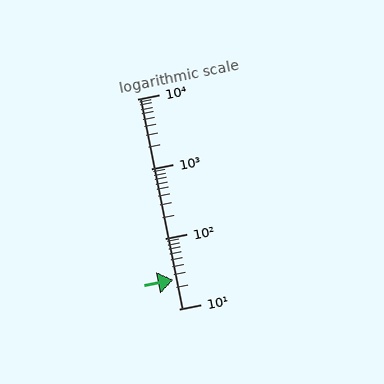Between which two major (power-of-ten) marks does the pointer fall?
The pointer is between 10 and 100.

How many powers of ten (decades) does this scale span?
The scale spans 3 decades, from 10 to 10000.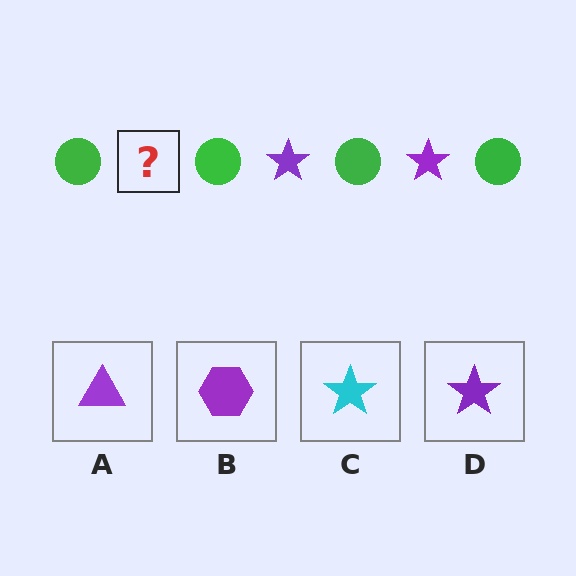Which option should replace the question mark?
Option D.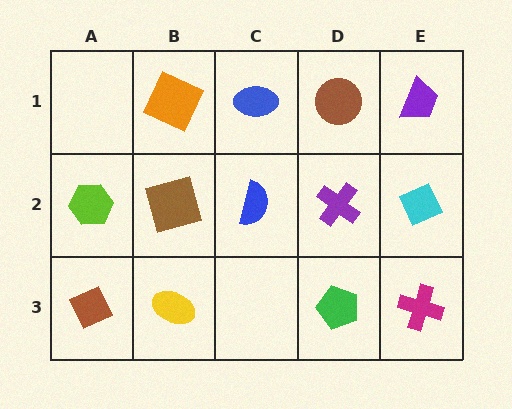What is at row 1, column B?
An orange square.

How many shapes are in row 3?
4 shapes.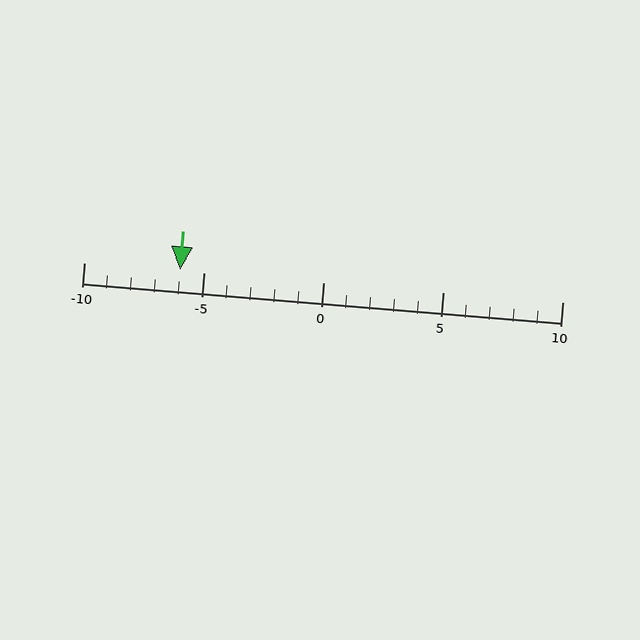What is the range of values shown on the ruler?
The ruler shows values from -10 to 10.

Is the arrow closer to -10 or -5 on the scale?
The arrow is closer to -5.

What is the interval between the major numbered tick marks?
The major tick marks are spaced 5 units apart.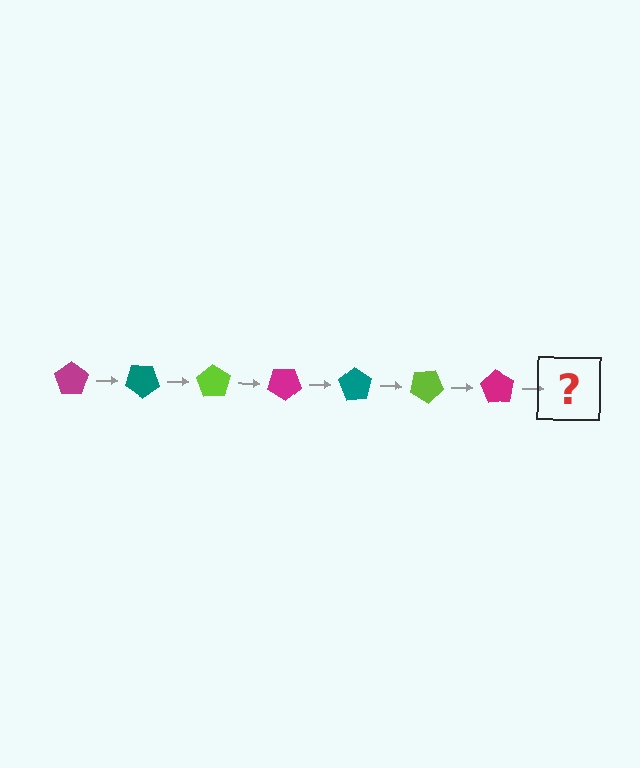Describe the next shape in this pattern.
It should be a teal pentagon, rotated 245 degrees from the start.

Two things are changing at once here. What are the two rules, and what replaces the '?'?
The two rules are that it rotates 35 degrees each step and the color cycles through magenta, teal, and lime. The '?' should be a teal pentagon, rotated 245 degrees from the start.